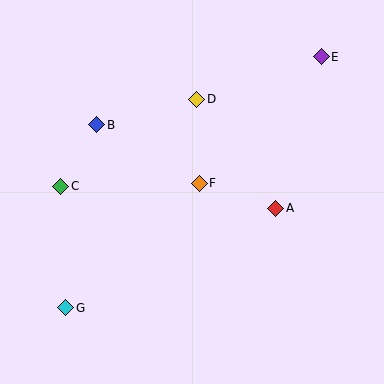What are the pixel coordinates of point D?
Point D is at (197, 99).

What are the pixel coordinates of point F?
Point F is at (199, 183).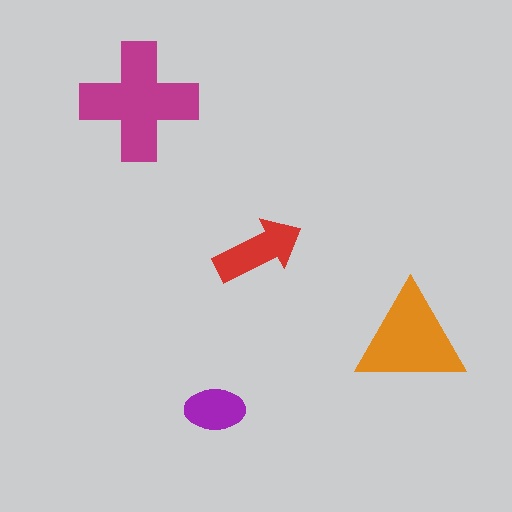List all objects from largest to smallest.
The magenta cross, the orange triangle, the red arrow, the purple ellipse.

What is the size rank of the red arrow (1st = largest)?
3rd.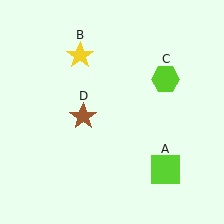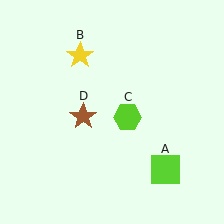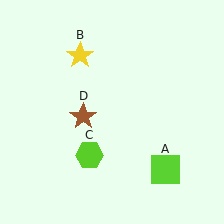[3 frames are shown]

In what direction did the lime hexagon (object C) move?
The lime hexagon (object C) moved down and to the left.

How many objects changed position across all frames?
1 object changed position: lime hexagon (object C).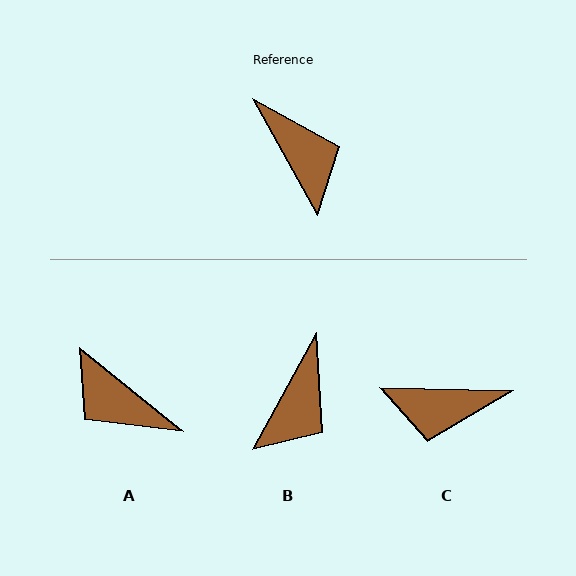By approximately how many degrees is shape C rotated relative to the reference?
Approximately 120 degrees clockwise.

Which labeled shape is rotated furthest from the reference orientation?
A, about 158 degrees away.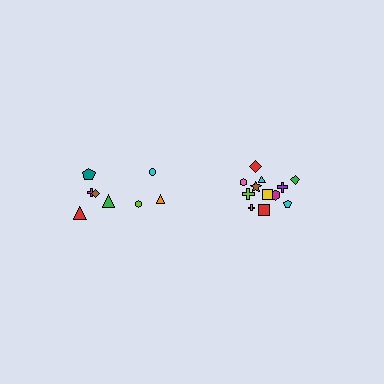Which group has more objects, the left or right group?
The right group.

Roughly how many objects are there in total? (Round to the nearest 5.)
Roughly 20 objects in total.